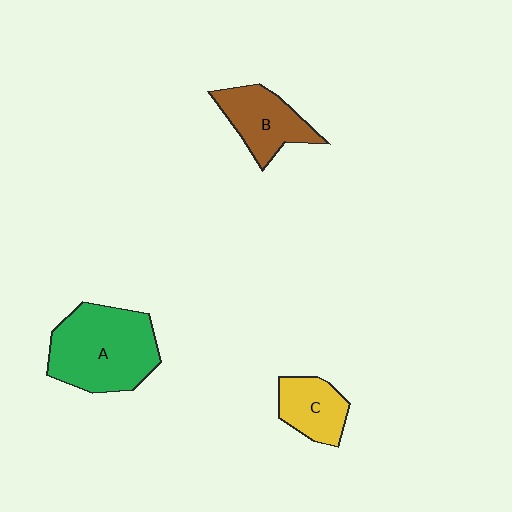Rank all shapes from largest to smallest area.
From largest to smallest: A (green), B (brown), C (yellow).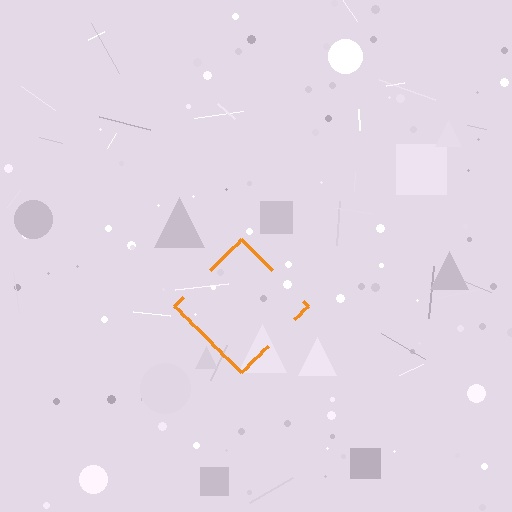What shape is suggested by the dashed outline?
The dashed outline suggests a diamond.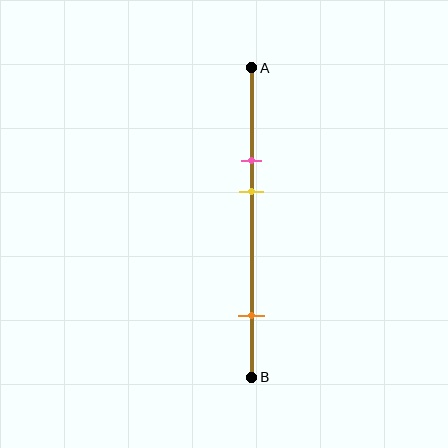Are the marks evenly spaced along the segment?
No, the marks are not evenly spaced.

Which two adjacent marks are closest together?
The pink and yellow marks are the closest adjacent pair.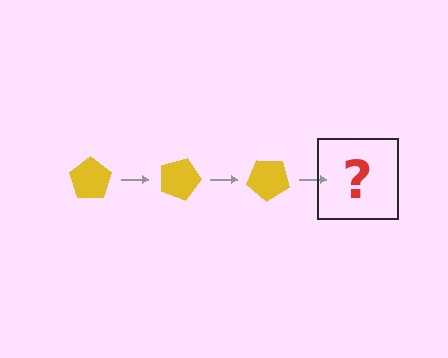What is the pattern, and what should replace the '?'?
The pattern is that the pentagon rotates 20 degrees each step. The '?' should be a yellow pentagon rotated 60 degrees.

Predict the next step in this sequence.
The next step is a yellow pentagon rotated 60 degrees.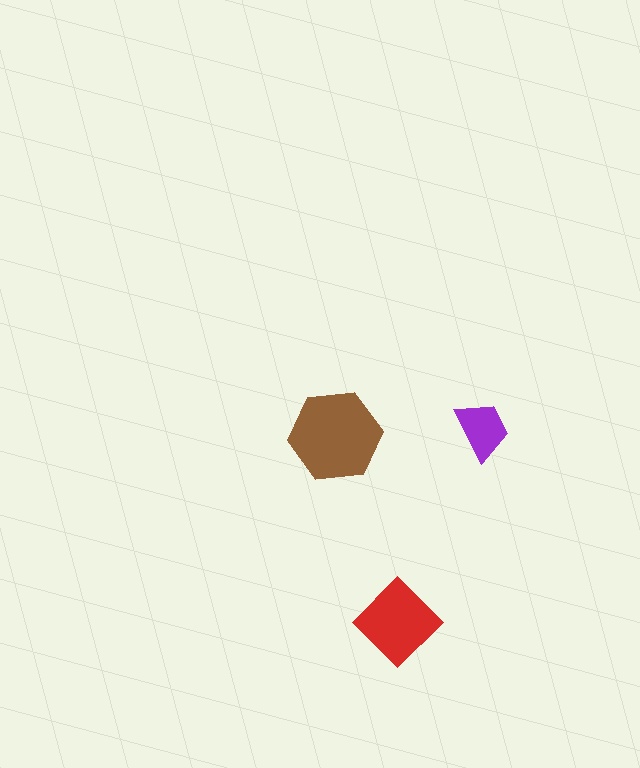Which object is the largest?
The brown hexagon.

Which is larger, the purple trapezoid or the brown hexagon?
The brown hexagon.